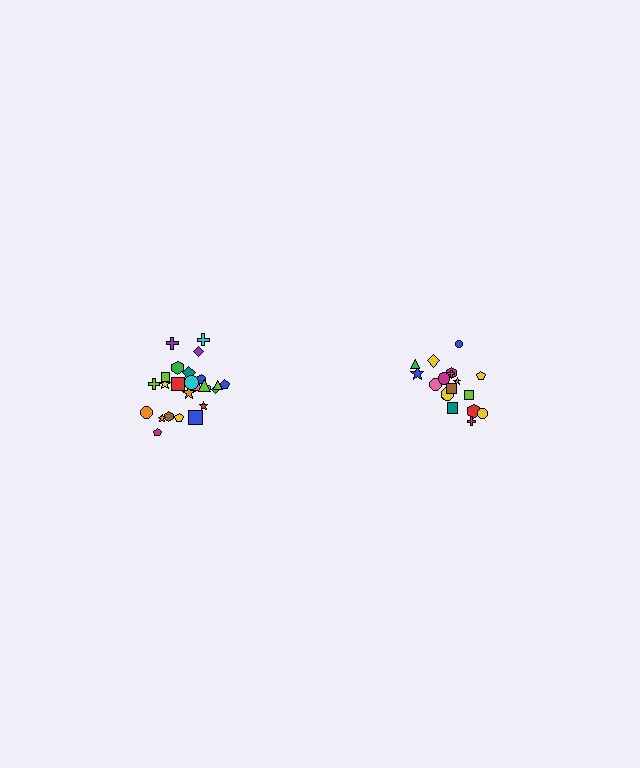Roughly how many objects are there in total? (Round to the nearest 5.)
Roughly 45 objects in total.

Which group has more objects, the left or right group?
The left group.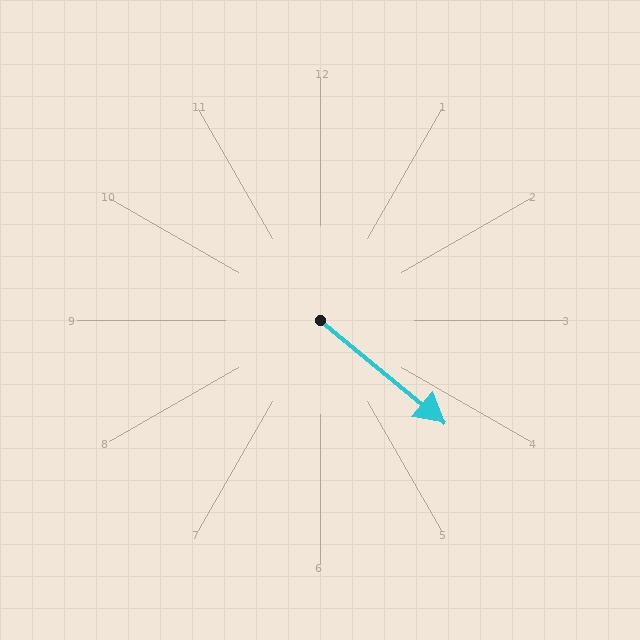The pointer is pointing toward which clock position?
Roughly 4 o'clock.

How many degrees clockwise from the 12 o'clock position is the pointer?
Approximately 130 degrees.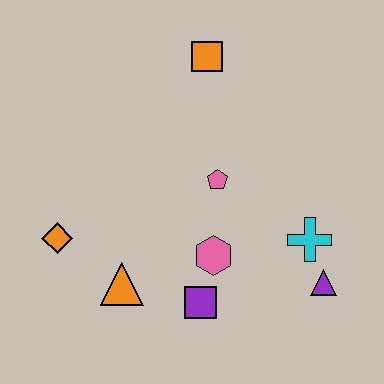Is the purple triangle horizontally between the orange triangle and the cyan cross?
No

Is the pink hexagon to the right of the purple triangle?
No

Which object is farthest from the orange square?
The purple triangle is farthest from the orange square.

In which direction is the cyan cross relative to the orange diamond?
The cyan cross is to the right of the orange diamond.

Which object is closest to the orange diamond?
The orange triangle is closest to the orange diamond.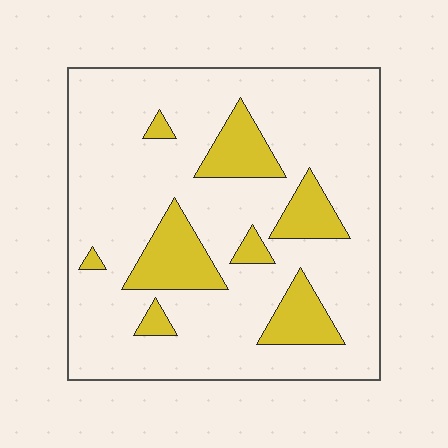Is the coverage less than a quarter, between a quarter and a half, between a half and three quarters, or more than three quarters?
Less than a quarter.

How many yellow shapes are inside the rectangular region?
8.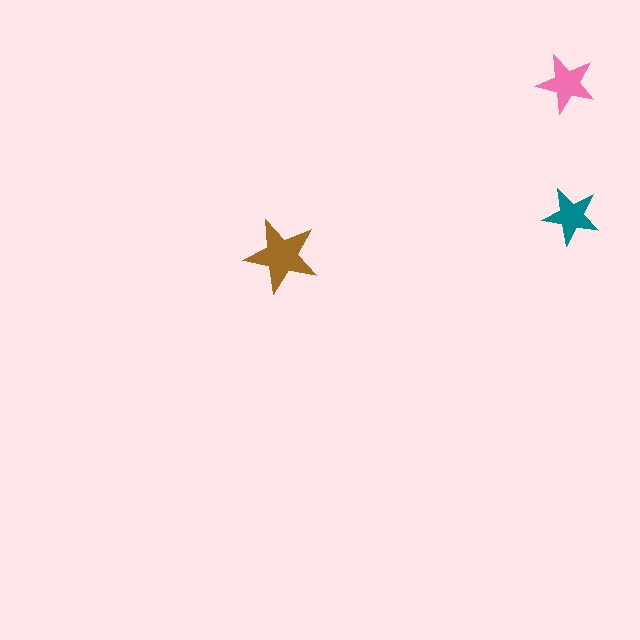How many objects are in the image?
There are 3 objects in the image.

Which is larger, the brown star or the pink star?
The brown one.